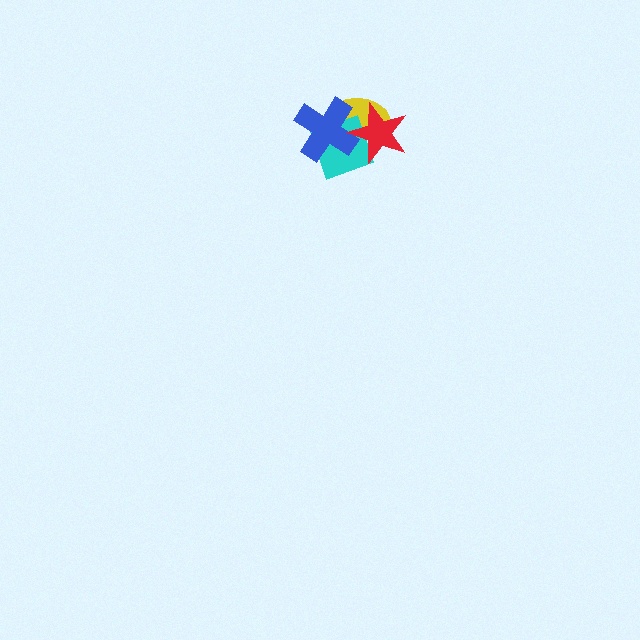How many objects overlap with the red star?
3 objects overlap with the red star.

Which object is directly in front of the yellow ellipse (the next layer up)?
The cyan diamond is directly in front of the yellow ellipse.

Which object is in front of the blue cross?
The red star is in front of the blue cross.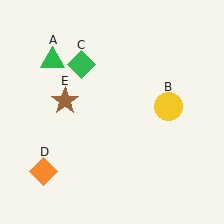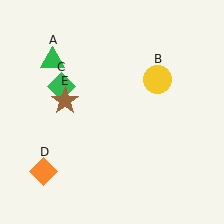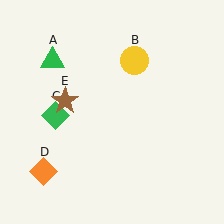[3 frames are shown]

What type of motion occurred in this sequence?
The yellow circle (object B), green diamond (object C) rotated counterclockwise around the center of the scene.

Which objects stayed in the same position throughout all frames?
Green triangle (object A) and orange diamond (object D) and brown star (object E) remained stationary.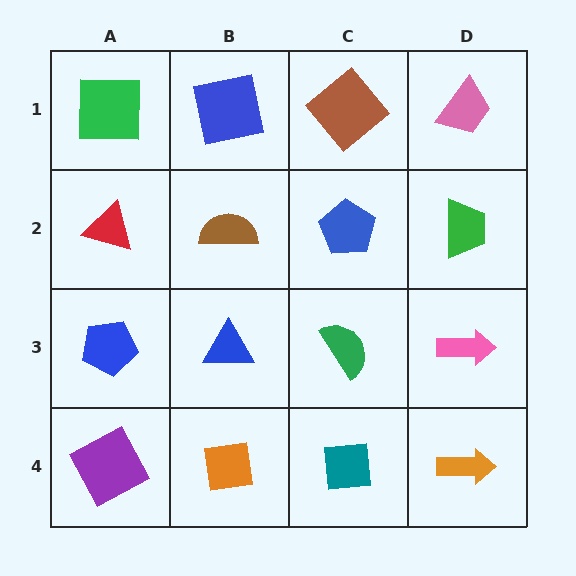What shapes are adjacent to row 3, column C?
A blue pentagon (row 2, column C), a teal square (row 4, column C), a blue triangle (row 3, column B), a pink arrow (row 3, column D).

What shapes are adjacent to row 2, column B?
A blue square (row 1, column B), a blue triangle (row 3, column B), a red triangle (row 2, column A), a blue pentagon (row 2, column C).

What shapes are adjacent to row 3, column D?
A green trapezoid (row 2, column D), an orange arrow (row 4, column D), a green semicircle (row 3, column C).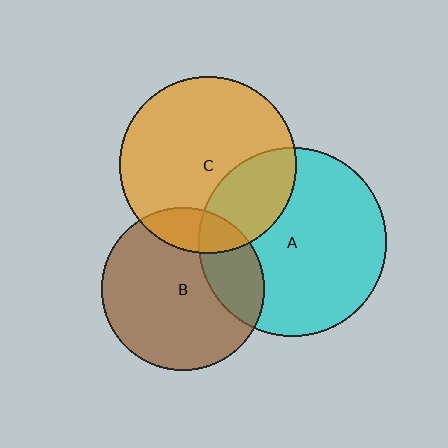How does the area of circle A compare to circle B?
Approximately 1.3 times.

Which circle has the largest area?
Circle A (cyan).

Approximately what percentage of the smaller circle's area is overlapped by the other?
Approximately 15%.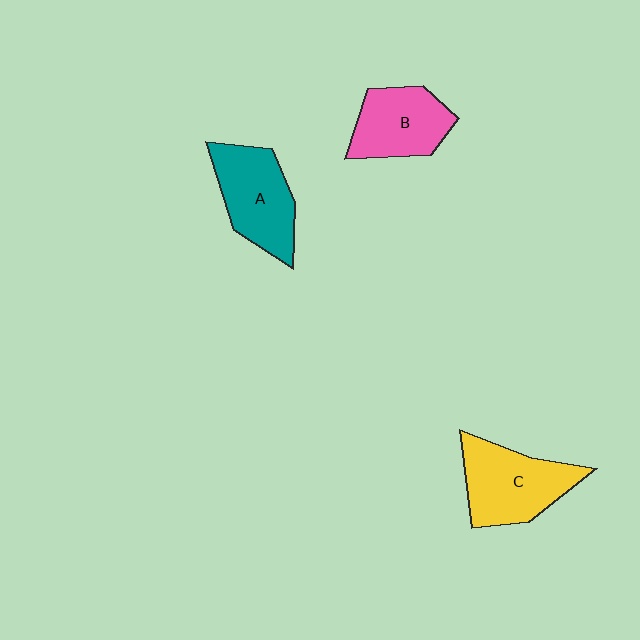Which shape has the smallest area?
Shape B (pink).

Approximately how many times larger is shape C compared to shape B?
Approximately 1.2 times.